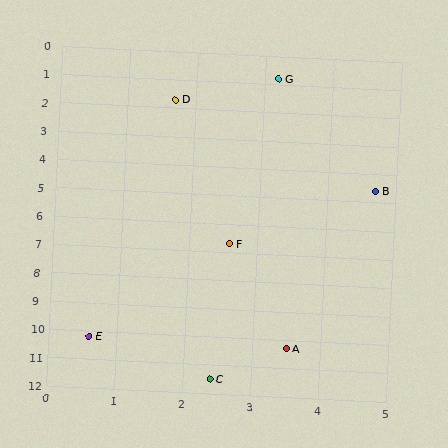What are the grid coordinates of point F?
Point F is at approximately (2.6, 6.7).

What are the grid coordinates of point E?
Point E is at approximately (0.6, 10.2).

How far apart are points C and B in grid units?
Points C and B are about 7.3 grid units apart.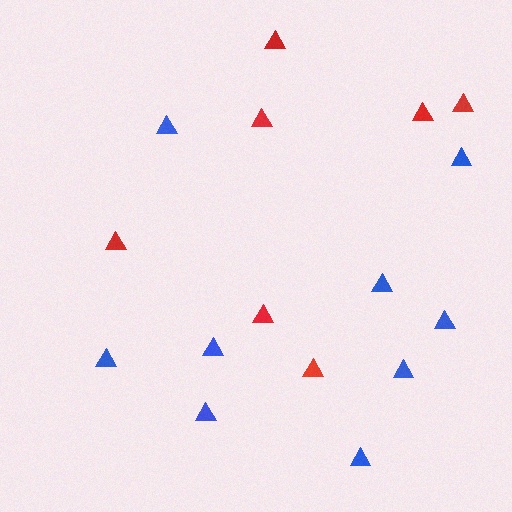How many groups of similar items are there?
There are 2 groups: one group of red triangles (7) and one group of blue triangles (9).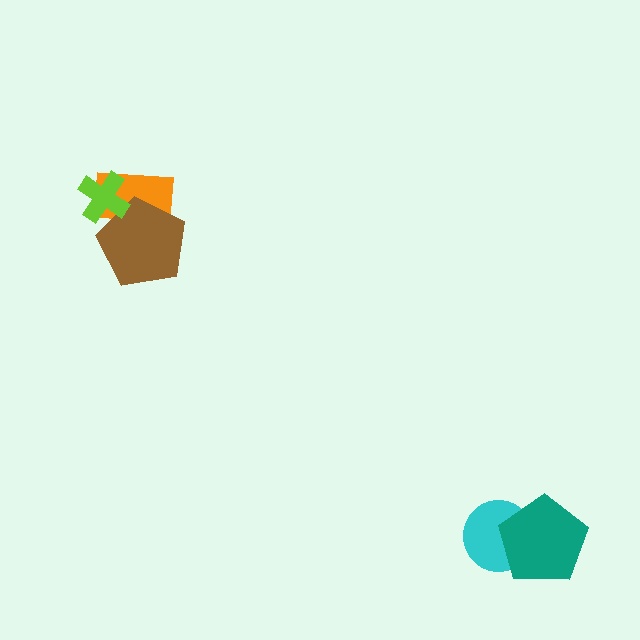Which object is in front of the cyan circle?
The teal pentagon is in front of the cyan circle.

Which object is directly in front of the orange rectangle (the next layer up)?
The brown pentagon is directly in front of the orange rectangle.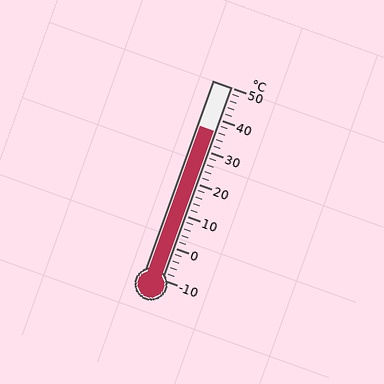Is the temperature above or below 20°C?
The temperature is above 20°C.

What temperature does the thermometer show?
The thermometer shows approximately 36°C.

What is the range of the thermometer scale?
The thermometer scale ranges from -10°C to 50°C.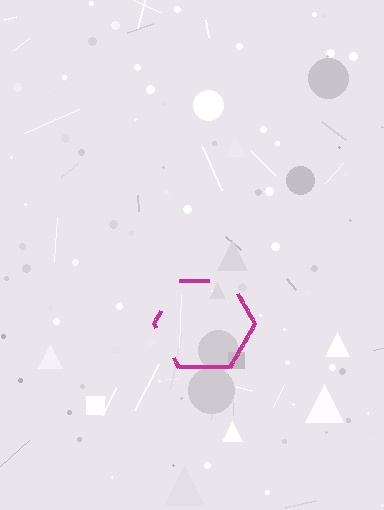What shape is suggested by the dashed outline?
The dashed outline suggests a hexagon.